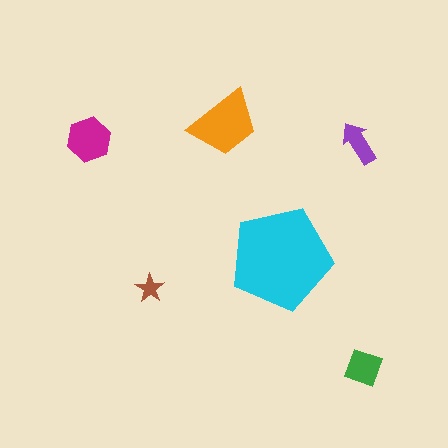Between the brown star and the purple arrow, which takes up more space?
The purple arrow.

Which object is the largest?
The cyan pentagon.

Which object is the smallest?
The brown star.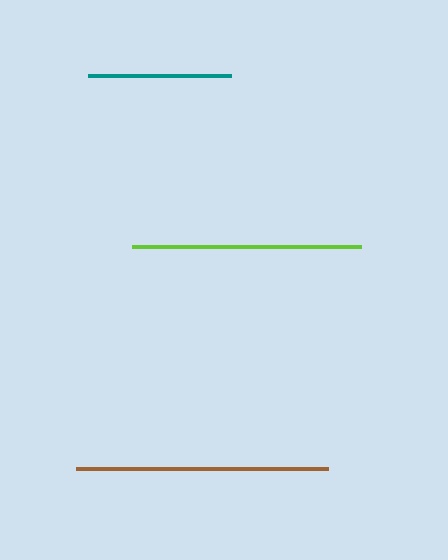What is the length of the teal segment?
The teal segment is approximately 143 pixels long.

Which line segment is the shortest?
The teal line is the shortest at approximately 143 pixels.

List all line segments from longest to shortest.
From longest to shortest: brown, lime, teal.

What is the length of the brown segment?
The brown segment is approximately 252 pixels long.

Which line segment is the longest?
The brown line is the longest at approximately 252 pixels.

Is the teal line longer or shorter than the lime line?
The lime line is longer than the teal line.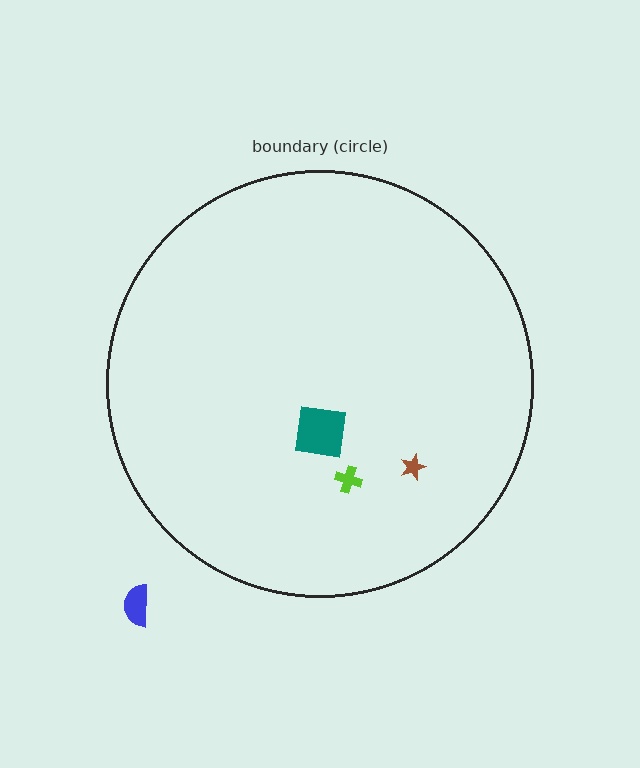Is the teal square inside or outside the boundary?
Inside.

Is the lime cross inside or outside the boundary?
Inside.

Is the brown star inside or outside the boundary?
Inside.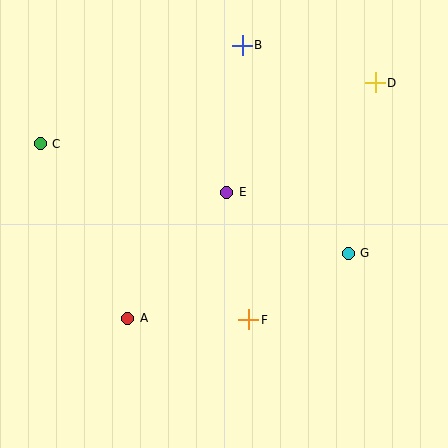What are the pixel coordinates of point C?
Point C is at (40, 144).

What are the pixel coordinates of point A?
Point A is at (128, 318).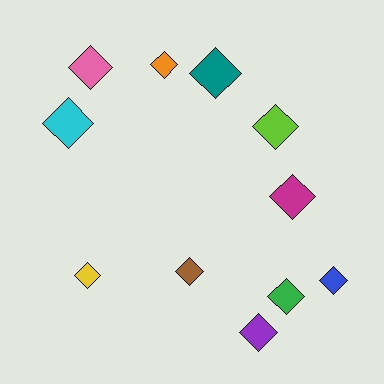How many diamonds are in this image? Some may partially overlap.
There are 11 diamonds.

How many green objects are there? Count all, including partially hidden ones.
There is 1 green object.